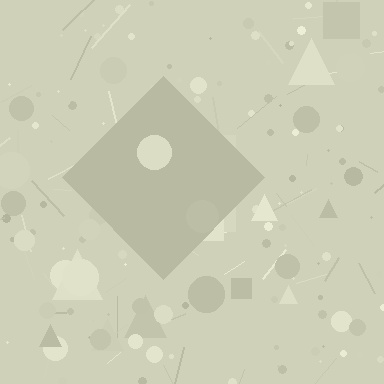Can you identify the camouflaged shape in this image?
The camouflaged shape is a diamond.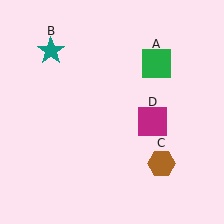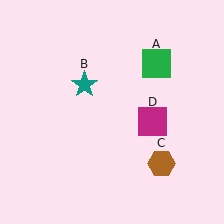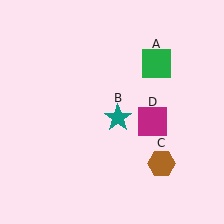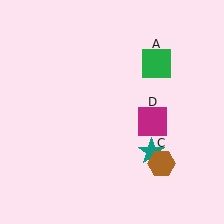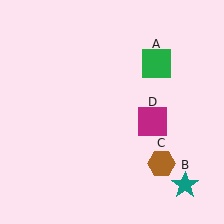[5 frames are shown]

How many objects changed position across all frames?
1 object changed position: teal star (object B).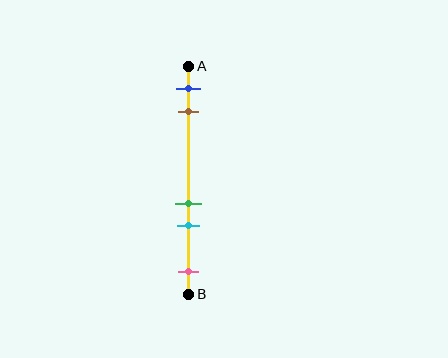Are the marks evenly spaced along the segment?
No, the marks are not evenly spaced.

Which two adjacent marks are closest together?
The green and cyan marks are the closest adjacent pair.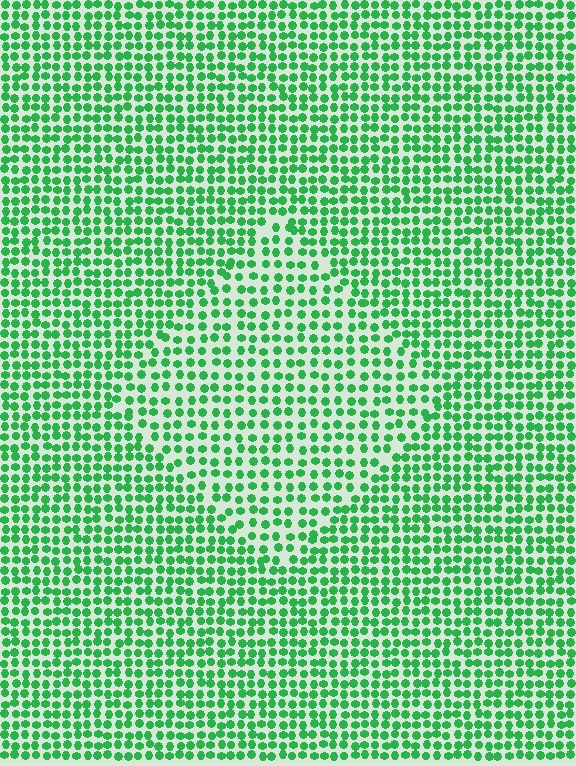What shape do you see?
I see a diamond.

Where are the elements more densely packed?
The elements are more densely packed outside the diamond boundary.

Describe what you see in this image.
The image contains small green elements arranged at two different densities. A diamond-shaped region is visible where the elements are less densely packed than the surrounding area.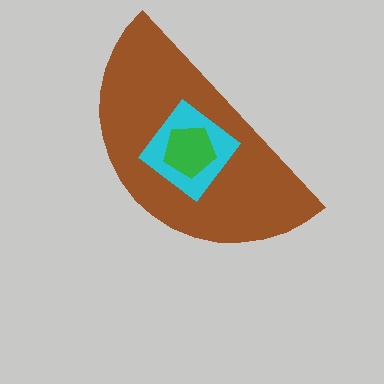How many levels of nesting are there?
3.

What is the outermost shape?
The brown semicircle.